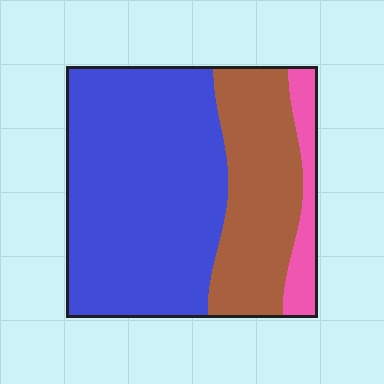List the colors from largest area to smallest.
From largest to smallest: blue, brown, pink.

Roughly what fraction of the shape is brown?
Brown takes up between a quarter and a half of the shape.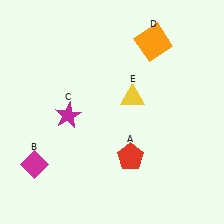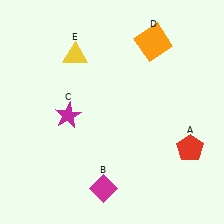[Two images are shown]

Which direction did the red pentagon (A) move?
The red pentagon (A) moved right.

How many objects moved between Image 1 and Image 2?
3 objects moved between the two images.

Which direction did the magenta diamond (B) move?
The magenta diamond (B) moved right.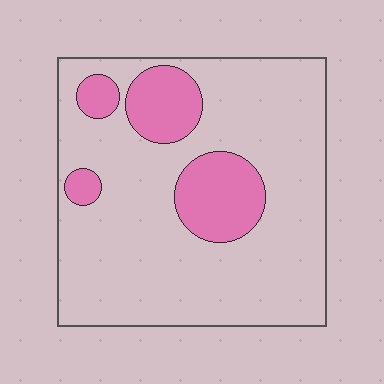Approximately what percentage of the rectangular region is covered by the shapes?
Approximately 20%.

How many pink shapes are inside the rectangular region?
4.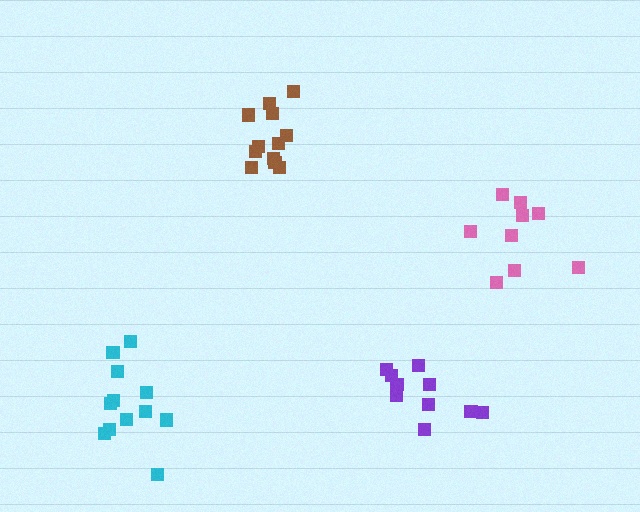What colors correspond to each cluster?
The clusters are colored: pink, brown, purple, cyan.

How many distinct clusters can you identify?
There are 4 distinct clusters.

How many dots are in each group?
Group 1: 9 dots, Group 2: 12 dots, Group 3: 11 dots, Group 4: 12 dots (44 total).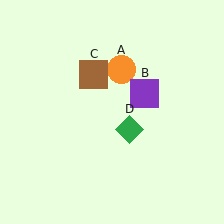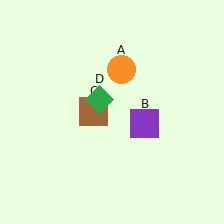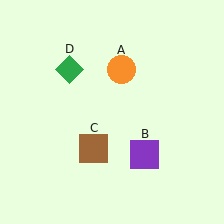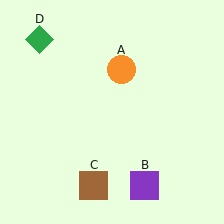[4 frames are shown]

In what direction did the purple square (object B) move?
The purple square (object B) moved down.